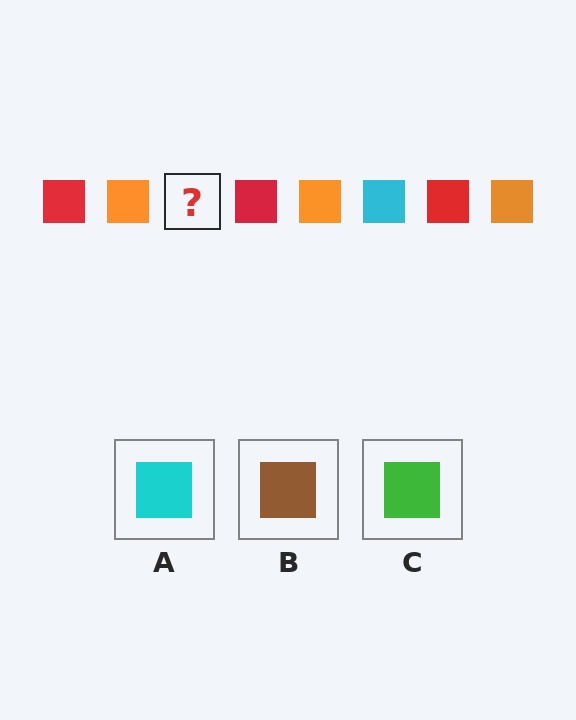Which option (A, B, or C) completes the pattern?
A.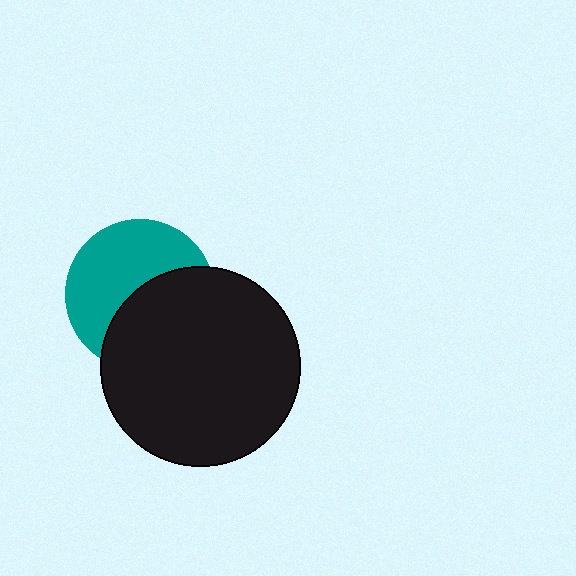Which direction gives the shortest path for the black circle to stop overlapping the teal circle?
Moving toward the lower-right gives the shortest separation.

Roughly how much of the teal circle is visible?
About half of it is visible (roughly 53%).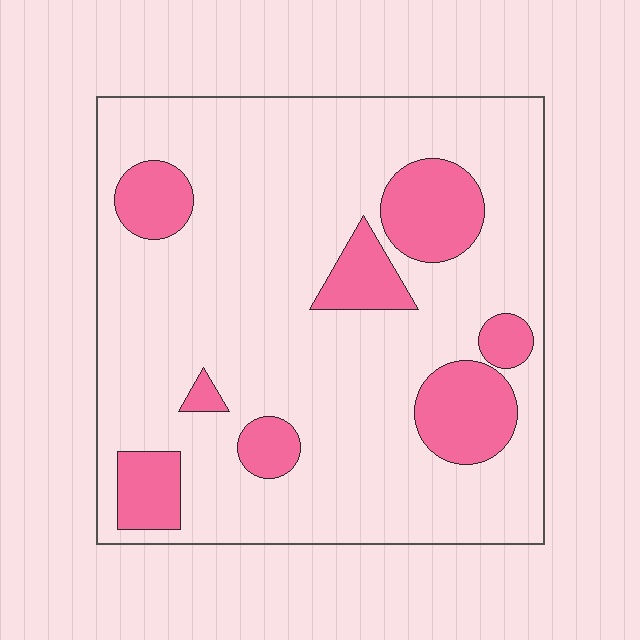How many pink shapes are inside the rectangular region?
8.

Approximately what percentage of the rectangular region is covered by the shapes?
Approximately 20%.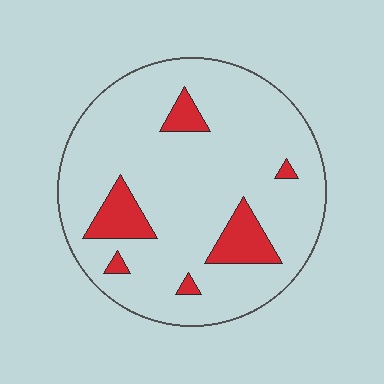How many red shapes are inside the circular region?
6.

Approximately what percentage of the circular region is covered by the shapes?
Approximately 15%.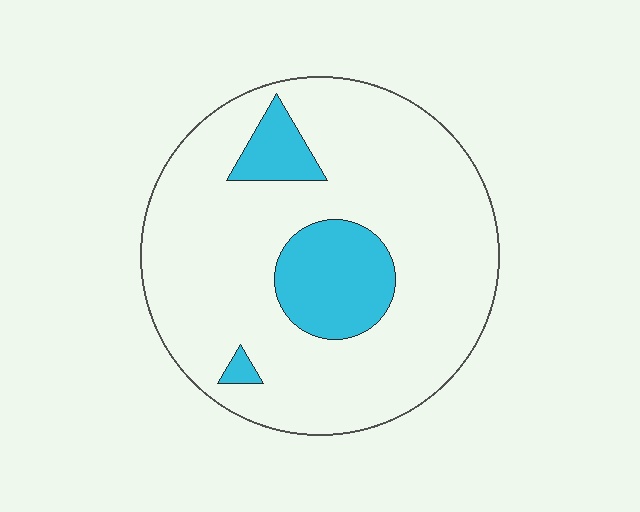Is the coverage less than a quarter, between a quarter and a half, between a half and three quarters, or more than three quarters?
Less than a quarter.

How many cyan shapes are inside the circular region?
3.